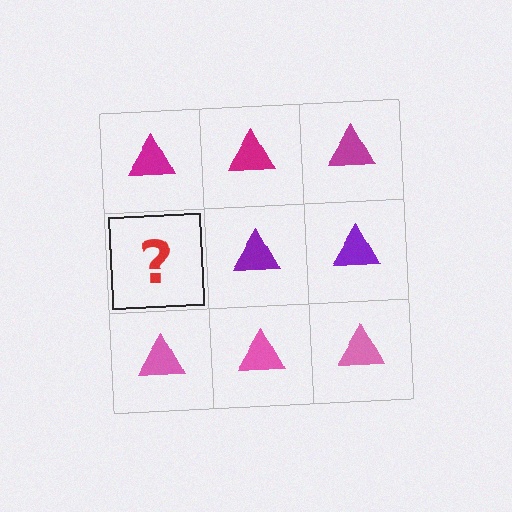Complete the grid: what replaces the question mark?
The question mark should be replaced with a purple triangle.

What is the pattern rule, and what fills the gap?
The rule is that each row has a consistent color. The gap should be filled with a purple triangle.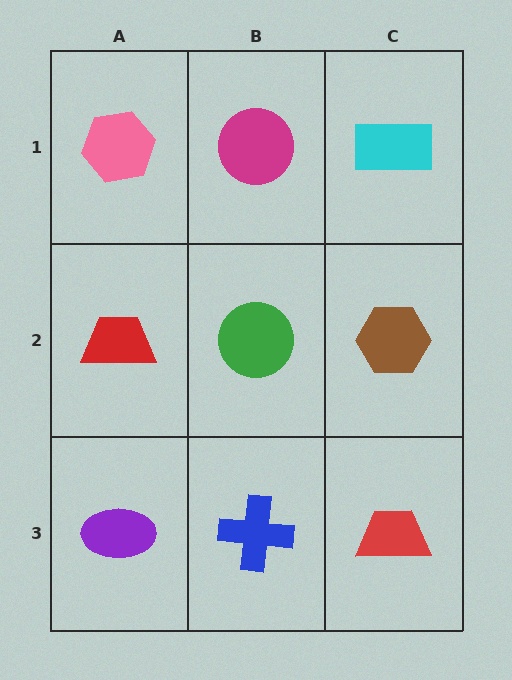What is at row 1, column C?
A cyan rectangle.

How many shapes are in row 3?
3 shapes.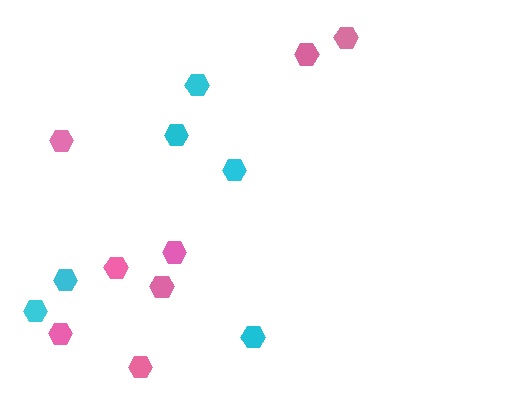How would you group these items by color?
There are 2 groups: one group of cyan hexagons (6) and one group of pink hexagons (8).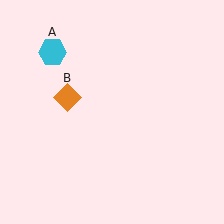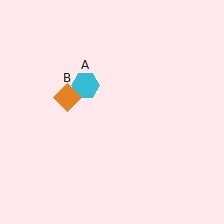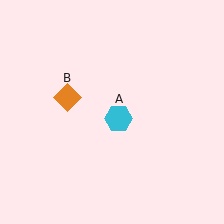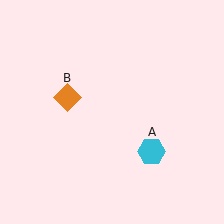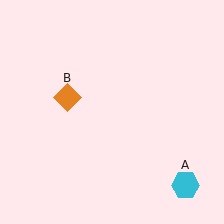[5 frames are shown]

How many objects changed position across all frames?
1 object changed position: cyan hexagon (object A).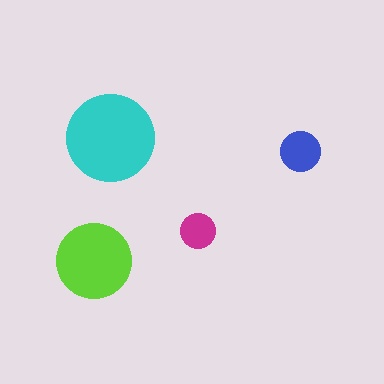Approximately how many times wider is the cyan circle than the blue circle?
About 2 times wider.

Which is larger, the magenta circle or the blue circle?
The blue one.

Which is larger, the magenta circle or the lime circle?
The lime one.